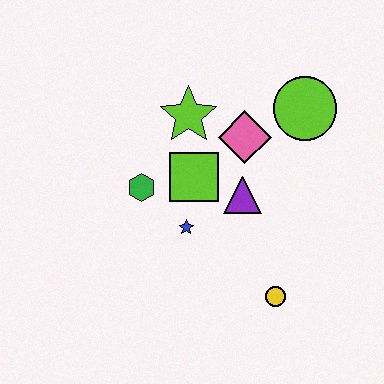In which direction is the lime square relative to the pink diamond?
The lime square is to the left of the pink diamond.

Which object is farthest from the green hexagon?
The lime circle is farthest from the green hexagon.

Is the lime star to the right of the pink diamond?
No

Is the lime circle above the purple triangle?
Yes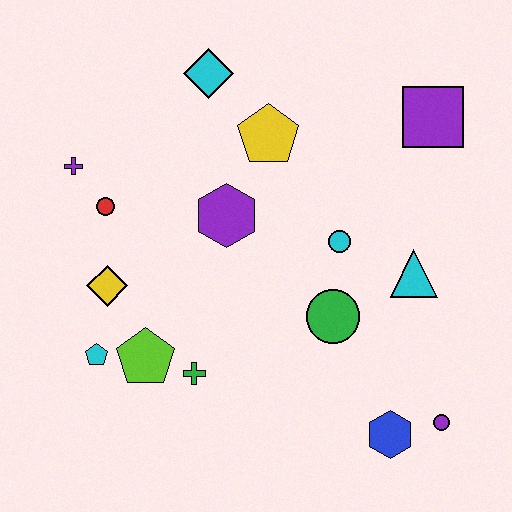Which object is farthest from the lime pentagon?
The purple square is farthest from the lime pentagon.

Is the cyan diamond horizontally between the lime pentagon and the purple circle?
Yes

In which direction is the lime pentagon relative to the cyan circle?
The lime pentagon is to the left of the cyan circle.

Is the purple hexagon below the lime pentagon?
No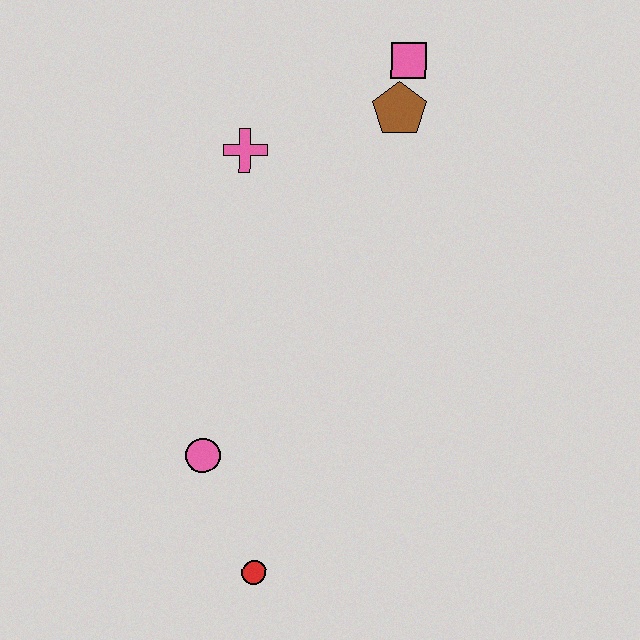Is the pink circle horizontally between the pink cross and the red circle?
No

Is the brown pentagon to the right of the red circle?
Yes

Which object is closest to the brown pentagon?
The pink square is closest to the brown pentagon.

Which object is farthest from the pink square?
The red circle is farthest from the pink square.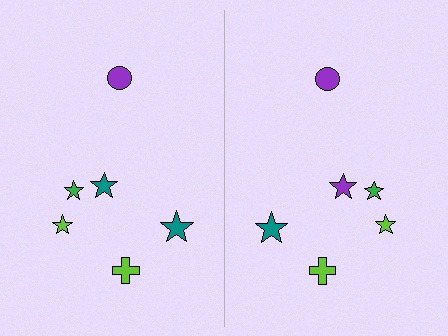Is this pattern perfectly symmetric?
No, the pattern is not perfectly symmetric. The purple star on the right side breaks the symmetry — its mirror counterpart is teal.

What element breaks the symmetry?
The purple star on the right side breaks the symmetry — its mirror counterpart is teal.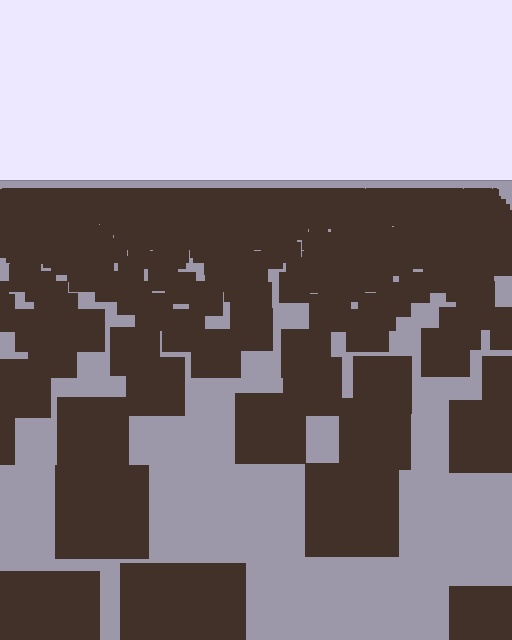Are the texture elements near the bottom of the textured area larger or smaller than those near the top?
Larger. Near the bottom, elements are closer to the viewer and appear at a bigger on-screen size.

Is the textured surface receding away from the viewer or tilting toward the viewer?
The surface is receding away from the viewer. Texture elements get smaller and denser toward the top.